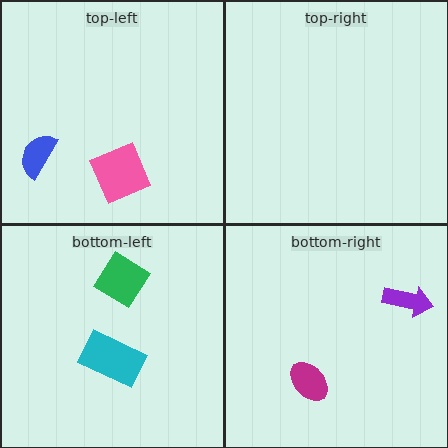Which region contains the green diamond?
The bottom-left region.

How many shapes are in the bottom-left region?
2.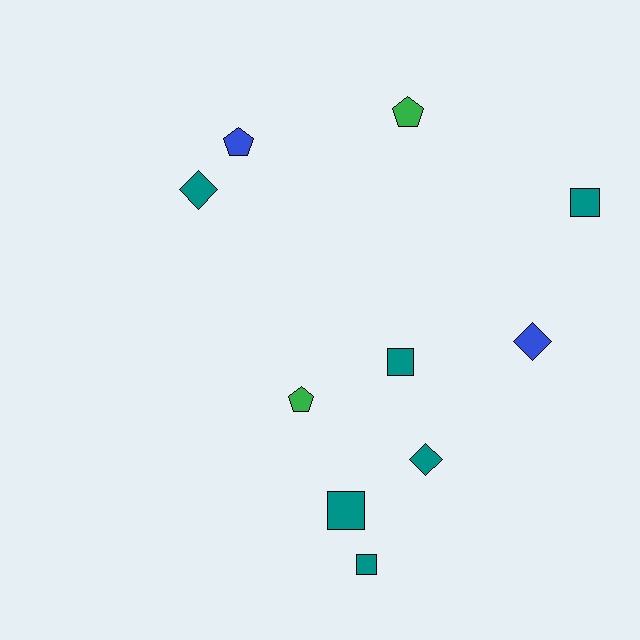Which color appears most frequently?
Teal, with 6 objects.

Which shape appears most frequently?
Square, with 4 objects.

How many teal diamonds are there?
There are 2 teal diamonds.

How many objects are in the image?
There are 10 objects.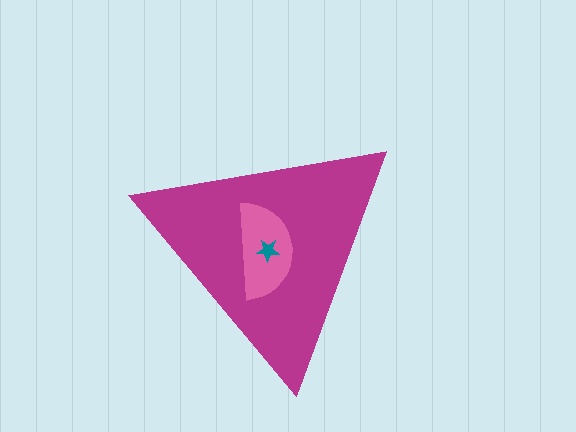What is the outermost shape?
The magenta triangle.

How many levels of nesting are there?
3.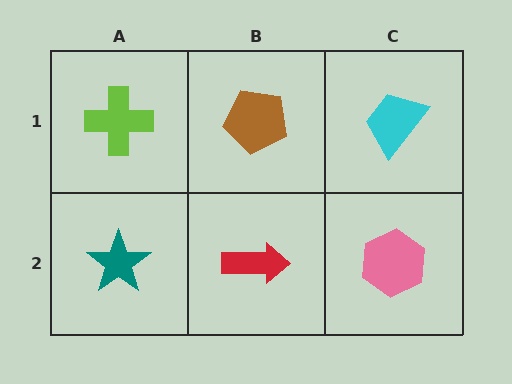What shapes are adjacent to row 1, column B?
A red arrow (row 2, column B), a lime cross (row 1, column A), a cyan trapezoid (row 1, column C).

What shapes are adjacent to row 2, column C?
A cyan trapezoid (row 1, column C), a red arrow (row 2, column B).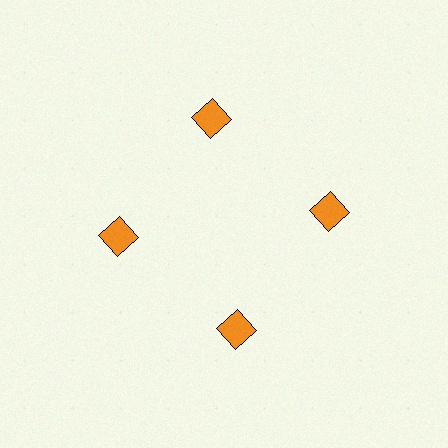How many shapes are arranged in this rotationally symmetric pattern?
There are 4 shapes, arranged in 4 groups of 1.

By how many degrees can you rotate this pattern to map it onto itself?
The pattern maps onto itself every 90 degrees of rotation.